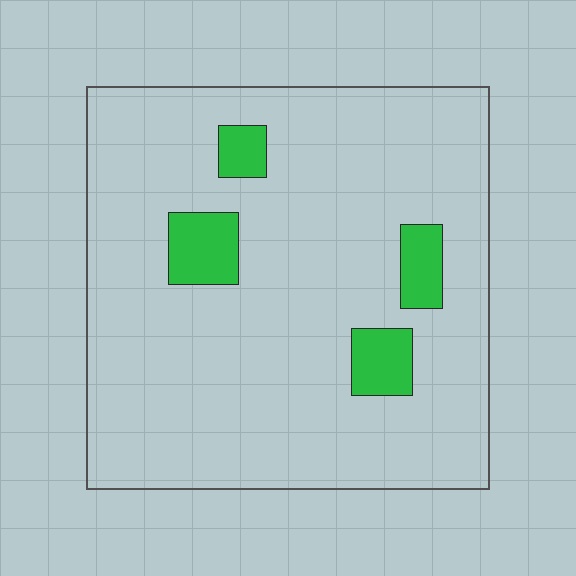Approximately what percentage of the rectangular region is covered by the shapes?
Approximately 10%.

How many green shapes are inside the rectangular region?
4.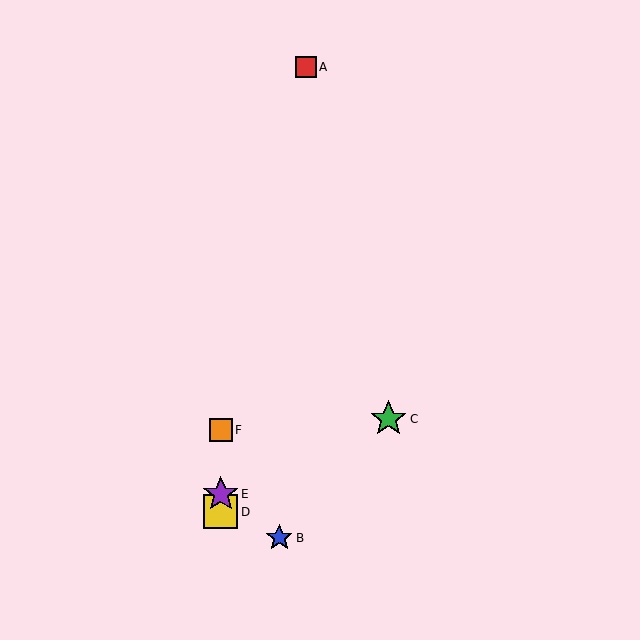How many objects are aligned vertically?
3 objects (D, E, F) are aligned vertically.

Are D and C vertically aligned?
No, D is at x≈221 and C is at x≈389.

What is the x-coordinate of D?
Object D is at x≈221.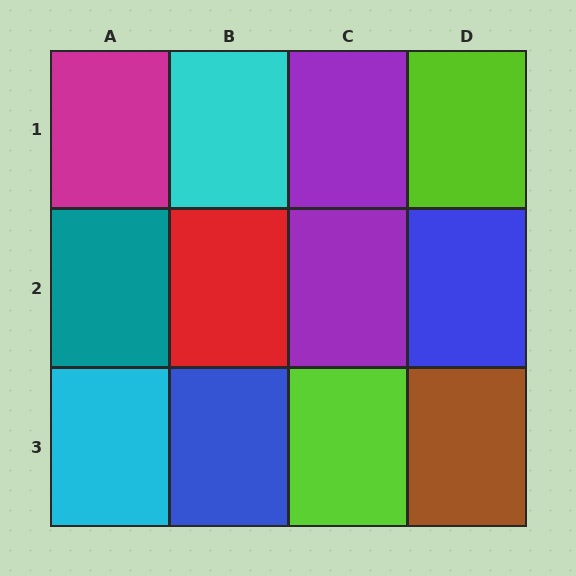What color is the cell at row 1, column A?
Magenta.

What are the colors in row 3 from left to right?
Cyan, blue, lime, brown.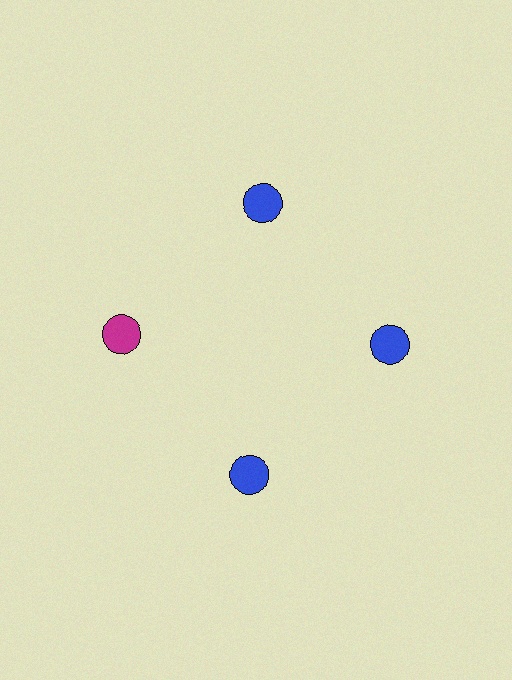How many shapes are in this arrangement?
There are 4 shapes arranged in a ring pattern.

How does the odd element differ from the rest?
It has a different color: magenta instead of blue.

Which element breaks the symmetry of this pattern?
The magenta circle at roughly the 9 o'clock position breaks the symmetry. All other shapes are blue circles.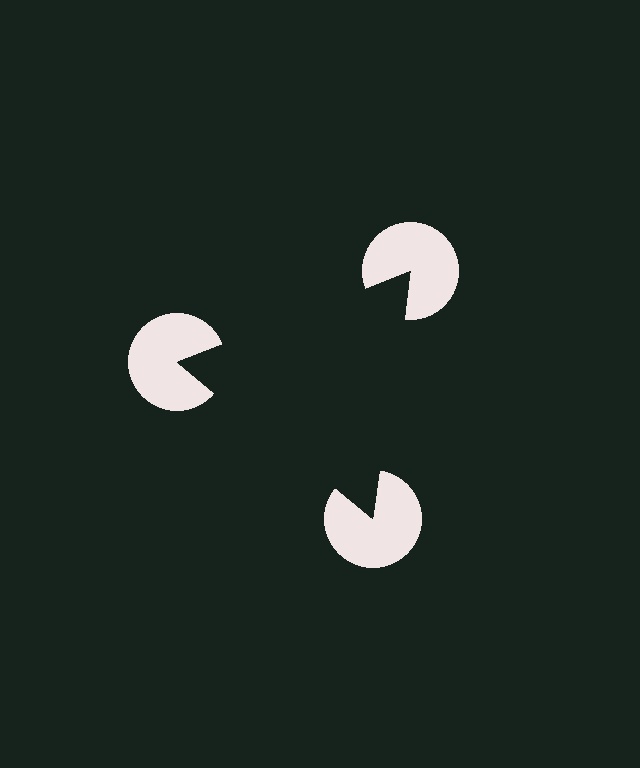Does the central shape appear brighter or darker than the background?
It typically appears slightly darker than the background, even though no actual brightness change is drawn.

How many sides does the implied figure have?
3 sides.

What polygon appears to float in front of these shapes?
An illusory triangle — its edges are inferred from the aligned wedge cuts in the pac-man discs, not physically drawn.